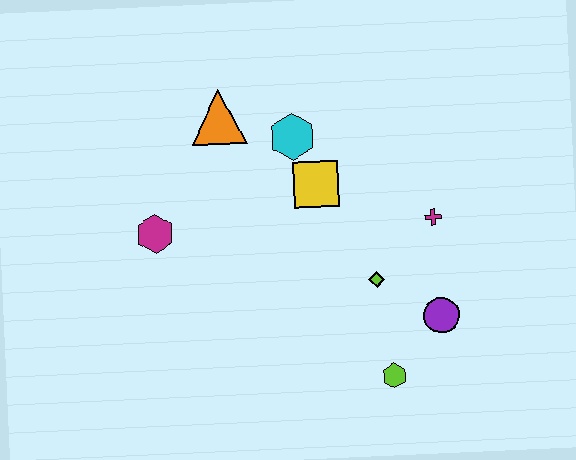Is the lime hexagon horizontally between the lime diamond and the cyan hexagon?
No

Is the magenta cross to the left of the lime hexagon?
No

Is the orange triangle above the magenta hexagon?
Yes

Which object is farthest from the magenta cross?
The magenta hexagon is farthest from the magenta cross.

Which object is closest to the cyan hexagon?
The yellow square is closest to the cyan hexagon.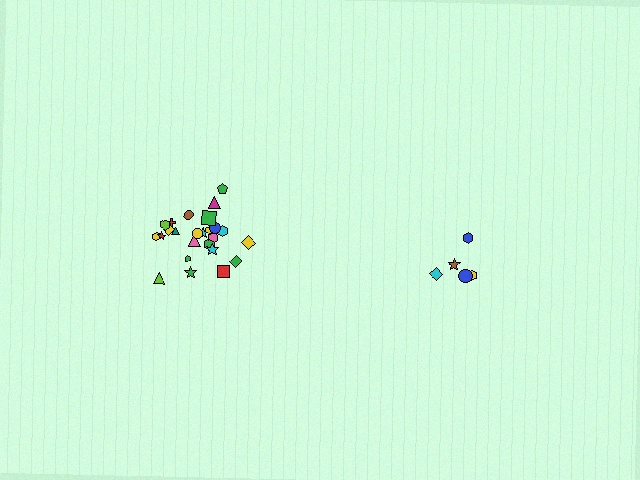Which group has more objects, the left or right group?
The left group.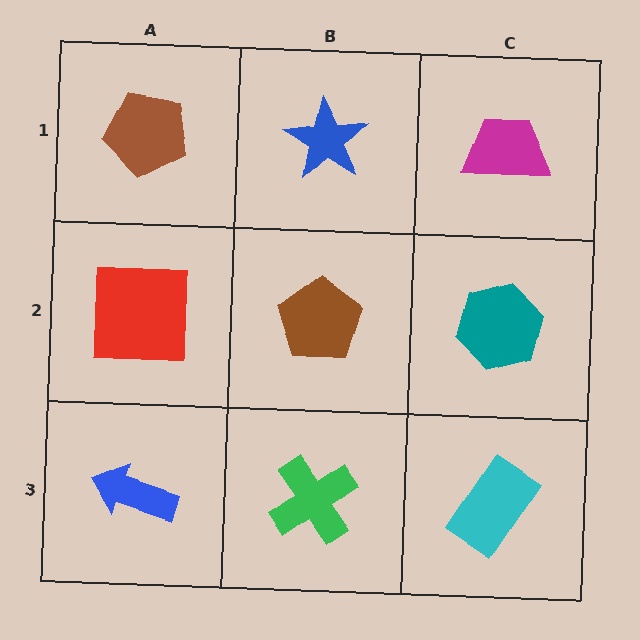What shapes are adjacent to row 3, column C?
A teal hexagon (row 2, column C), a green cross (row 3, column B).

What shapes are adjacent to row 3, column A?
A red square (row 2, column A), a green cross (row 3, column B).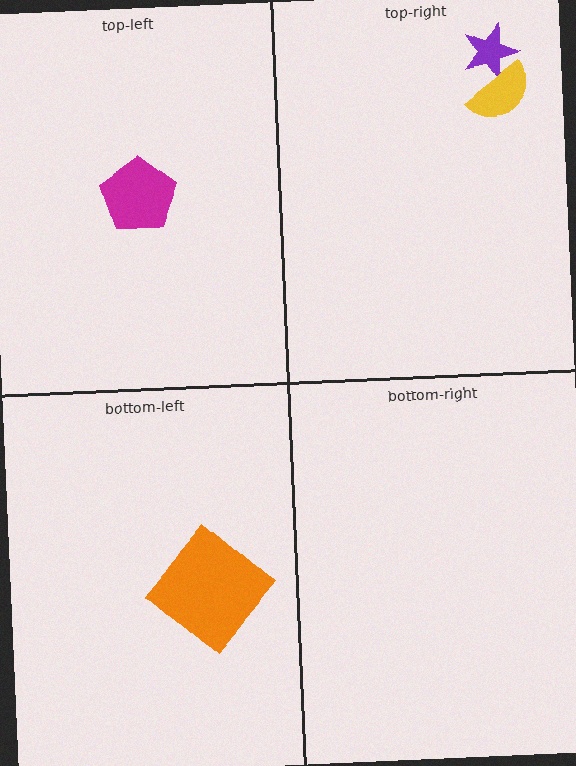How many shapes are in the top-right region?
2.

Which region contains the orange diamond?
The bottom-left region.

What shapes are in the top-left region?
The magenta pentagon.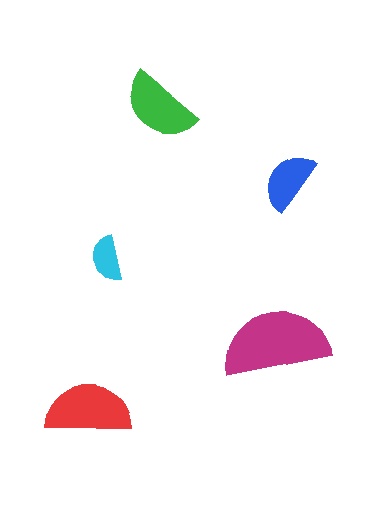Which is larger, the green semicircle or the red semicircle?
The red one.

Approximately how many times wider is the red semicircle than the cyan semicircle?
About 2 times wider.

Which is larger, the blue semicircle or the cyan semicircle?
The blue one.